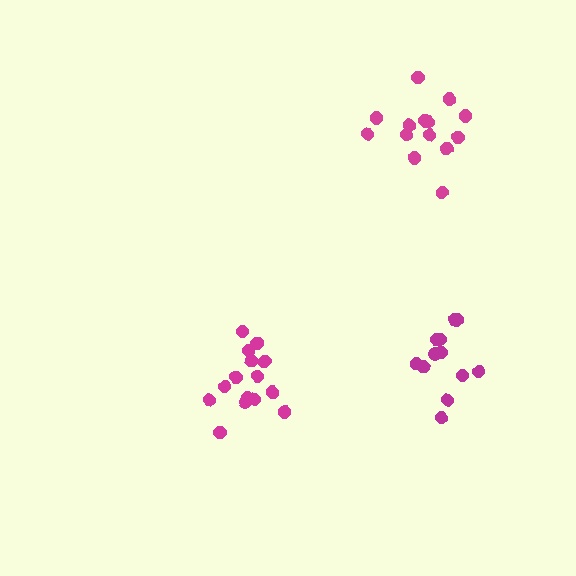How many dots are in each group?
Group 1: 15 dots, Group 2: 12 dots, Group 3: 15 dots (42 total).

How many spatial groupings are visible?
There are 3 spatial groupings.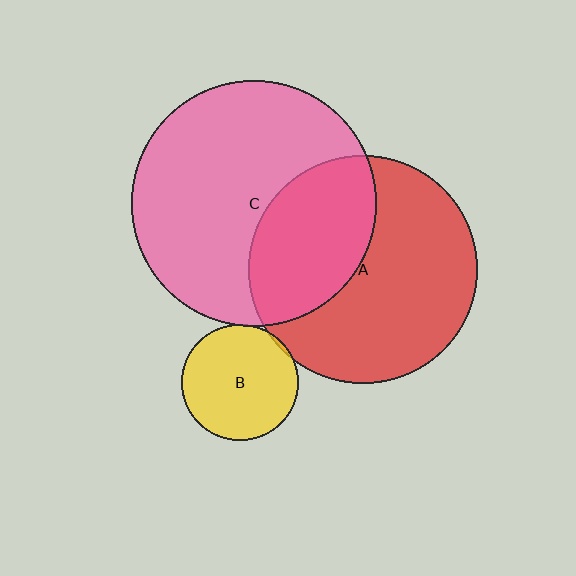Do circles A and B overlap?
Yes.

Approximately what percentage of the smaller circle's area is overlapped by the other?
Approximately 5%.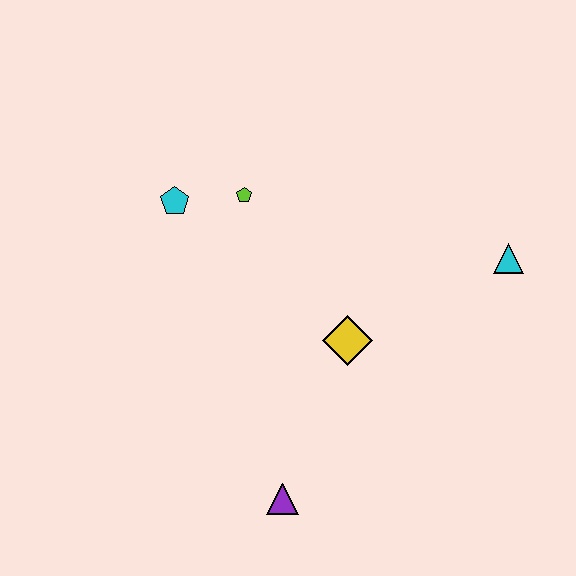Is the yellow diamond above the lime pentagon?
No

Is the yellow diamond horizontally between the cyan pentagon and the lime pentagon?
No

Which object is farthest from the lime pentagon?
The purple triangle is farthest from the lime pentagon.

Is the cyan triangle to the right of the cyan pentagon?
Yes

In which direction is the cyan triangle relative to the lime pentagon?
The cyan triangle is to the right of the lime pentagon.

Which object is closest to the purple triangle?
The yellow diamond is closest to the purple triangle.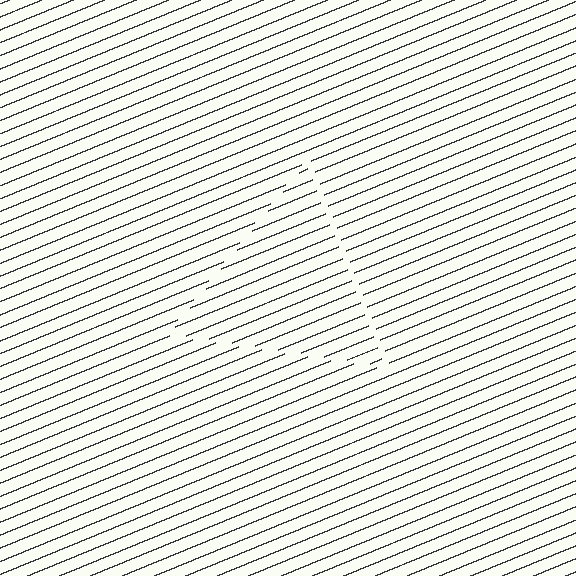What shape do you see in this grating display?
An illusory triangle. The interior of the shape contains the same grating, shifted by half a period — the contour is defined by the phase discontinuity where line-ends from the inner and outer gratings abut.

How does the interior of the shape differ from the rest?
The interior of the shape contains the same grating, shifted by half a period — the contour is defined by the phase discontinuity where line-ends from the inner and outer gratings abut.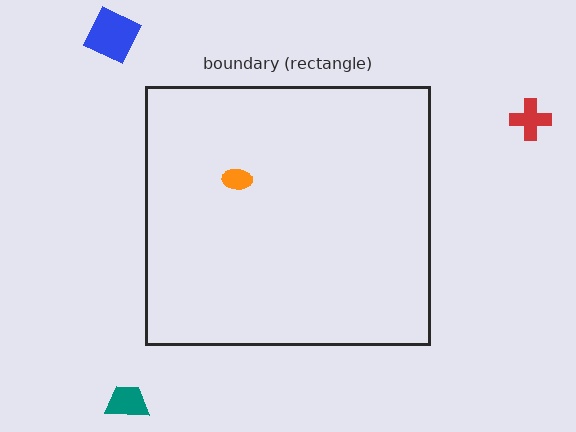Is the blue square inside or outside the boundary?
Outside.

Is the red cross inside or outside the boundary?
Outside.